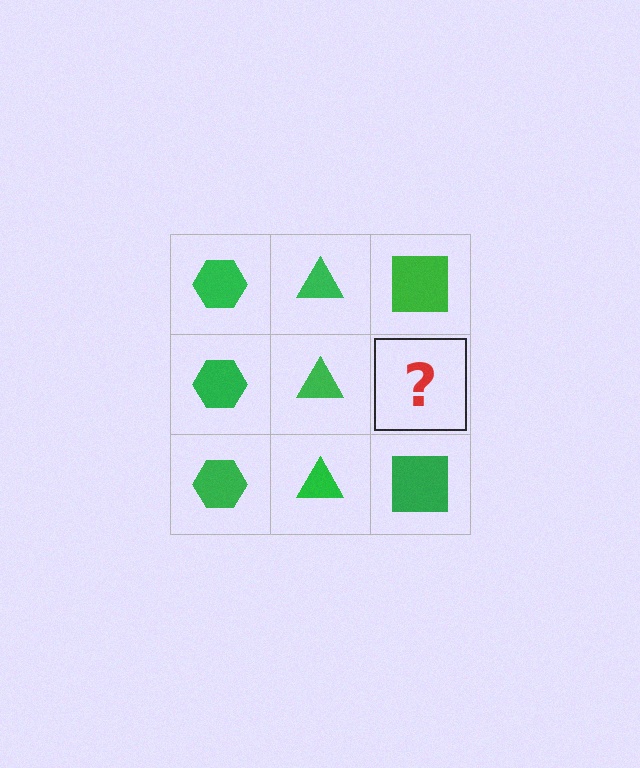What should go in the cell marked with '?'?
The missing cell should contain a green square.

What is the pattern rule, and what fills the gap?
The rule is that each column has a consistent shape. The gap should be filled with a green square.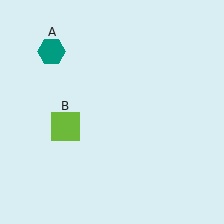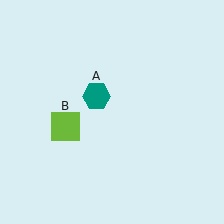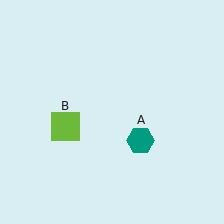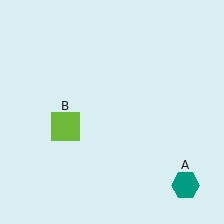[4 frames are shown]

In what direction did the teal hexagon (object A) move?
The teal hexagon (object A) moved down and to the right.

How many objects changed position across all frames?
1 object changed position: teal hexagon (object A).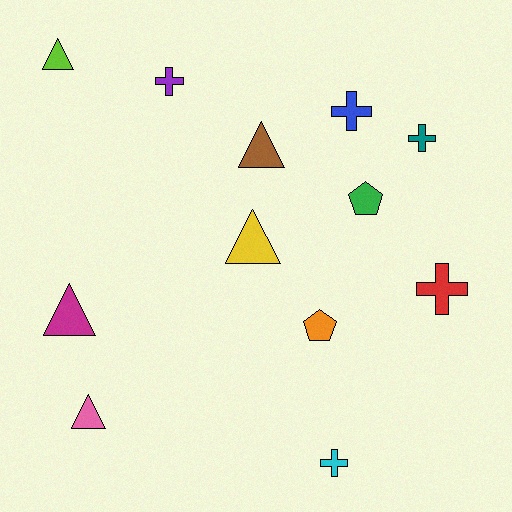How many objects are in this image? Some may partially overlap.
There are 12 objects.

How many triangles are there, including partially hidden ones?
There are 5 triangles.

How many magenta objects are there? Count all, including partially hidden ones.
There is 1 magenta object.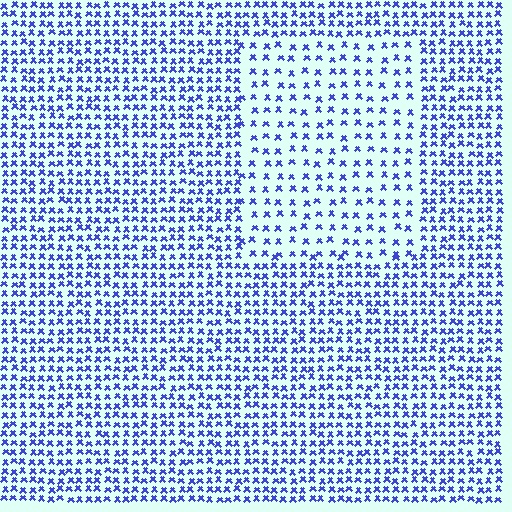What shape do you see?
I see a rectangle.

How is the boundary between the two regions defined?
The boundary is defined by a change in element density (approximately 1.9x ratio). All elements are the same color, size, and shape.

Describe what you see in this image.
The image contains small blue elements arranged at two different densities. A rectangle-shaped region is visible where the elements are less densely packed than the surrounding area.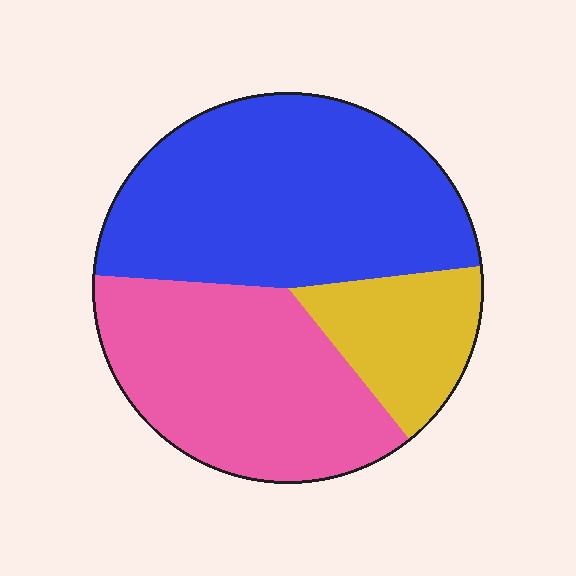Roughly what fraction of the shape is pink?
Pink takes up about three eighths (3/8) of the shape.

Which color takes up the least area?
Yellow, at roughly 15%.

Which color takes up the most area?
Blue, at roughly 45%.